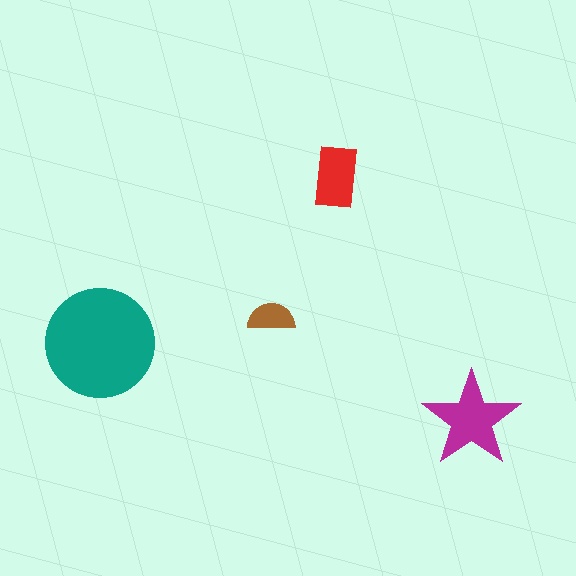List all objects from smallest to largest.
The brown semicircle, the red rectangle, the magenta star, the teal circle.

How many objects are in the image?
There are 4 objects in the image.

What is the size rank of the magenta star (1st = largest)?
2nd.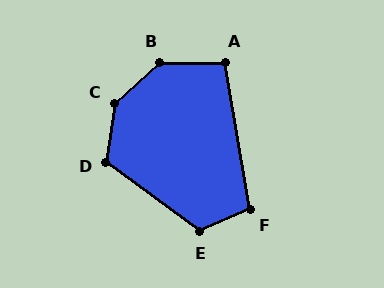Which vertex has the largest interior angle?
C, at approximately 140 degrees.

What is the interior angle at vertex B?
Approximately 138 degrees (obtuse).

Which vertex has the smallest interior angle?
A, at approximately 100 degrees.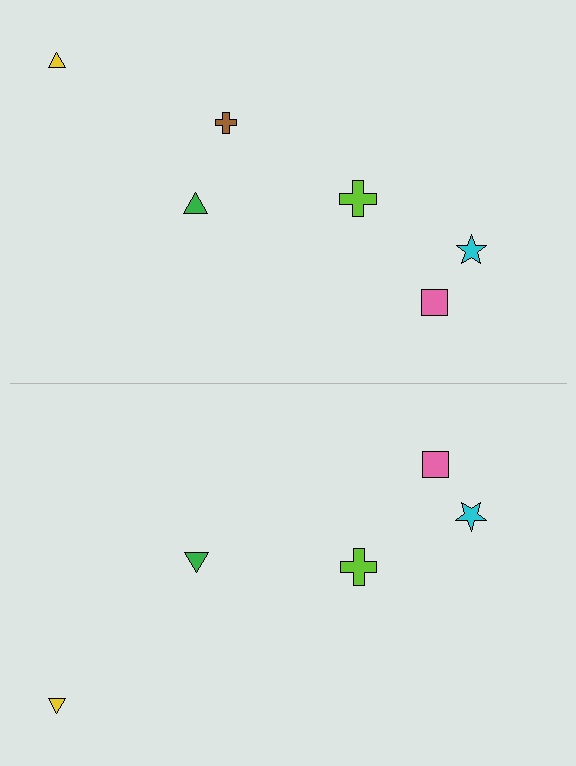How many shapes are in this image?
There are 11 shapes in this image.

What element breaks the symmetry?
A brown cross is missing from the bottom side.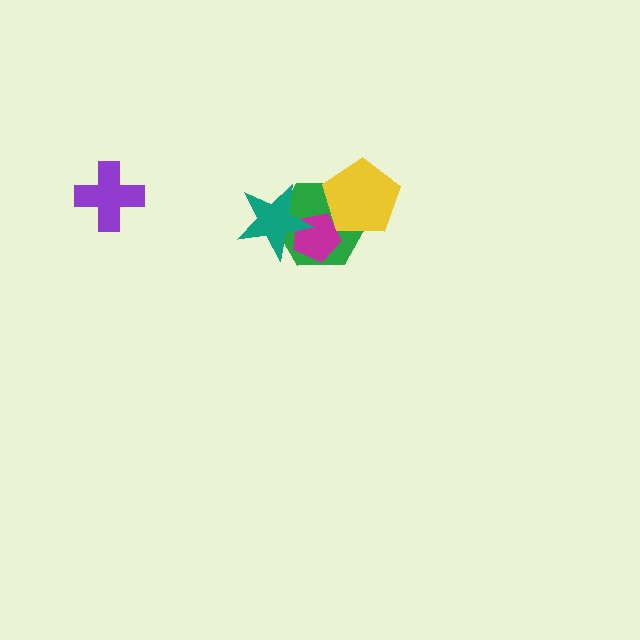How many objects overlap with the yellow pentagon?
2 objects overlap with the yellow pentagon.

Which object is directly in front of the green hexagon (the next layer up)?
The magenta pentagon is directly in front of the green hexagon.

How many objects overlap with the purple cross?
0 objects overlap with the purple cross.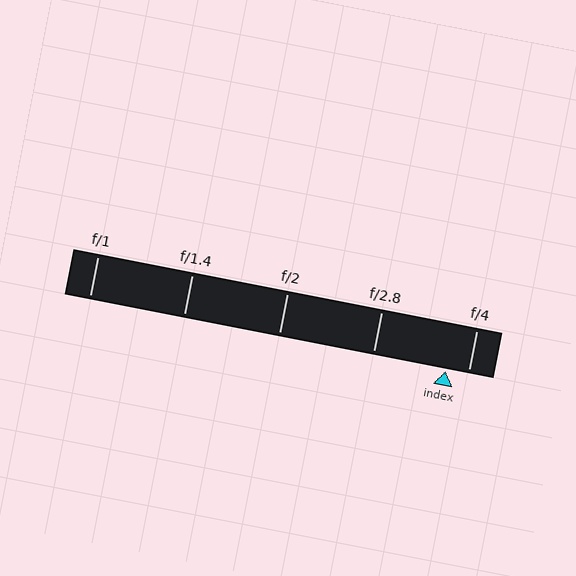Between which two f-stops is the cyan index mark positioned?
The index mark is between f/2.8 and f/4.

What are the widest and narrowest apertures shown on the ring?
The widest aperture shown is f/1 and the narrowest is f/4.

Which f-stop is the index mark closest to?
The index mark is closest to f/4.